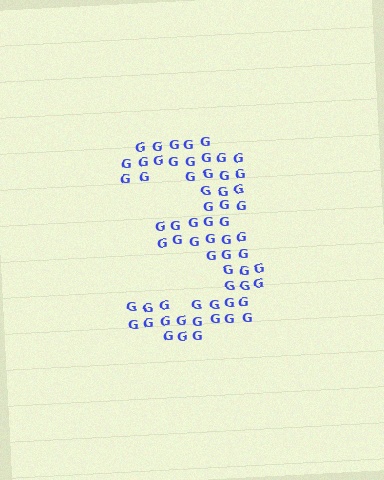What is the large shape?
The large shape is the digit 3.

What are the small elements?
The small elements are letter G's.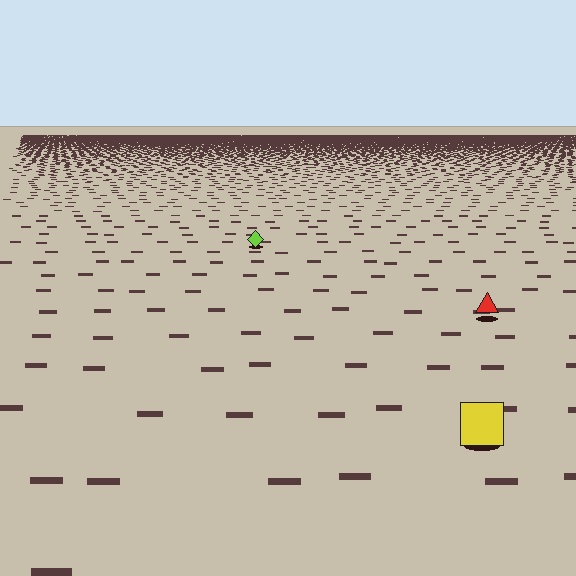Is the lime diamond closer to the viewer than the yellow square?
No. The yellow square is closer — you can tell from the texture gradient: the ground texture is coarser near it.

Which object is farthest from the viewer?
The lime diamond is farthest from the viewer. It appears smaller and the ground texture around it is denser.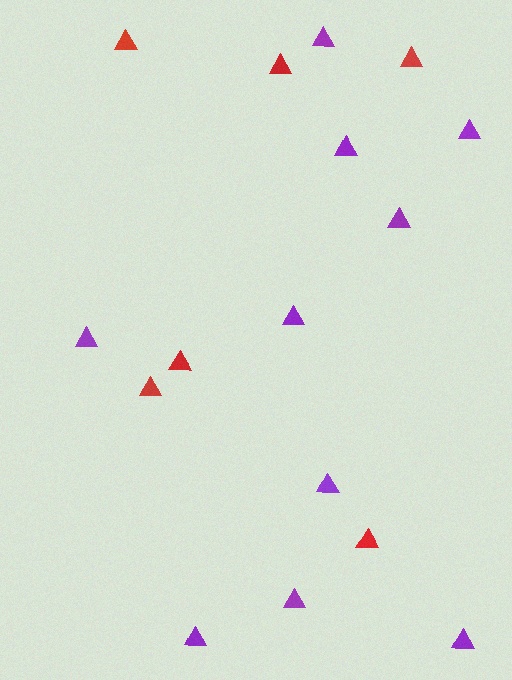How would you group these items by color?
There are 2 groups: one group of red triangles (6) and one group of purple triangles (10).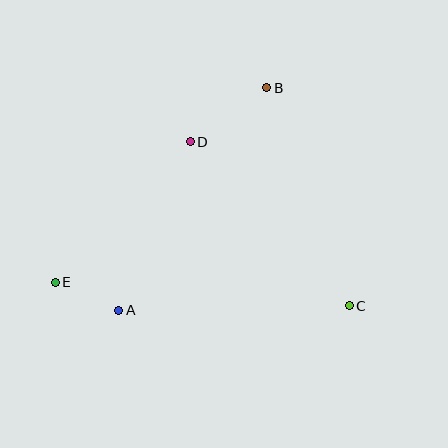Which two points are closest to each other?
Points A and E are closest to each other.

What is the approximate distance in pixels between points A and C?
The distance between A and C is approximately 230 pixels.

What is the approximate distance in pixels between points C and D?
The distance between C and D is approximately 228 pixels.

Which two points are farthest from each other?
Points C and E are farthest from each other.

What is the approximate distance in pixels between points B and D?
The distance between B and D is approximately 94 pixels.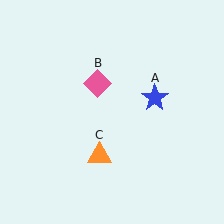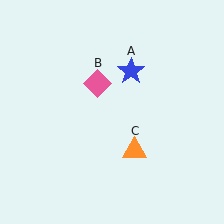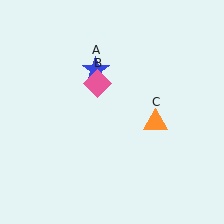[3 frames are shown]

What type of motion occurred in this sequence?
The blue star (object A), orange triangle (object C) rotated counterclockwise around the center of the scene.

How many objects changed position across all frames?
2 objects changed position: blue star (object A), orange triangle (object C).